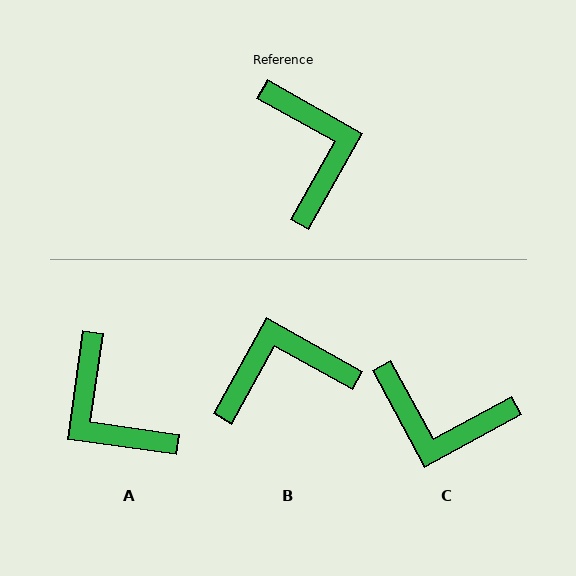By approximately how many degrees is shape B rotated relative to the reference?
Approximately 90 degrees counter-clockwise.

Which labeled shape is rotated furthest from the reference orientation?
A, about 159 degrees away.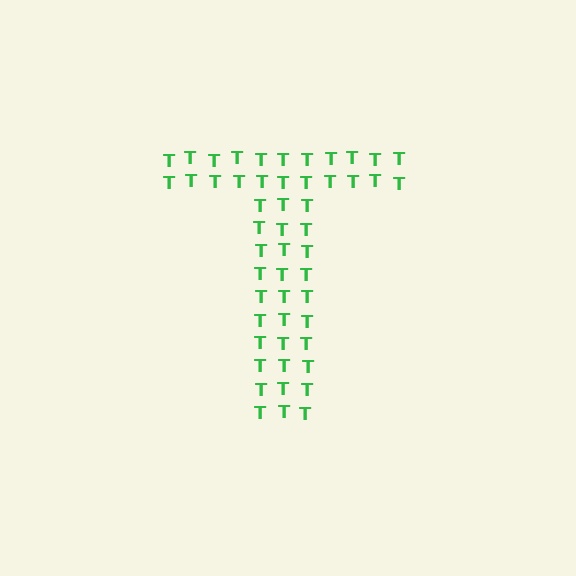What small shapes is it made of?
It is made of small letter T's.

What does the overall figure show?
The overall figure shows the letter T.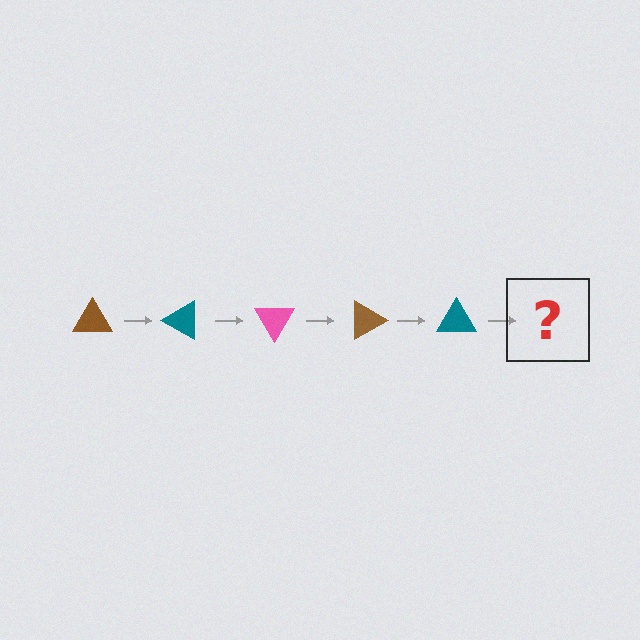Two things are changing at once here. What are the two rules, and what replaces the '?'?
The two rules are that it rotates 30 degrees each step and the color cycles through brown, teal, and pink. The '?' should be a pink triangle, rotated 150 degrees from the start.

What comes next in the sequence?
The next element should be a pink triangle, rotated 150 degrees from the start.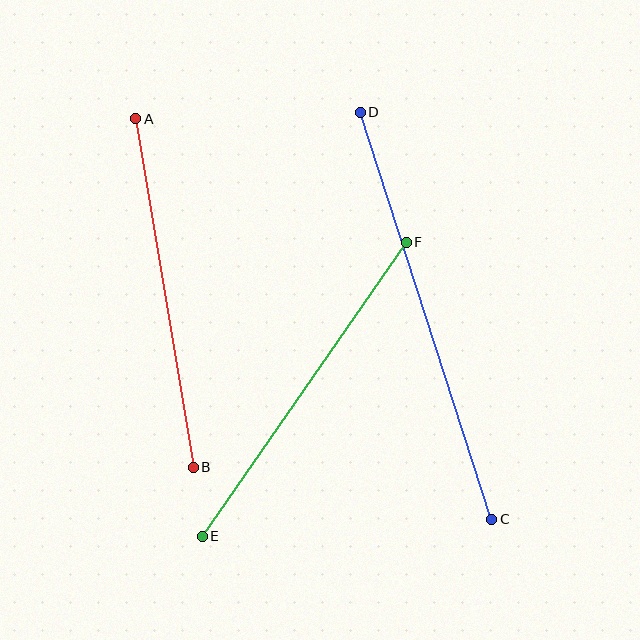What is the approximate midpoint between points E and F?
The midpoint is at approximately (304, 389) pixels.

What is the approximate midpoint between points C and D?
The midpoint is at approximately (426, 316) pixels.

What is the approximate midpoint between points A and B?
The midpoint is at approximately (165, 293) pixels.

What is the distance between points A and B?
The distance is approximately 353 pixels.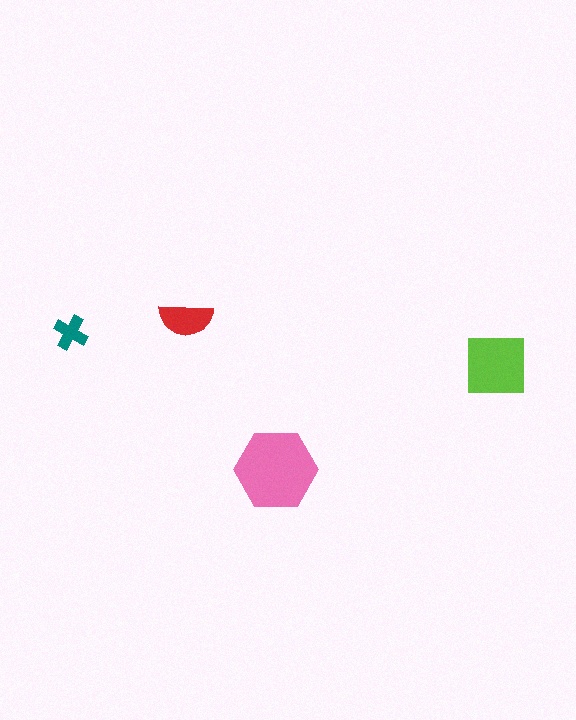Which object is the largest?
The pink hexagon.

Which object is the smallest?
The teal cross.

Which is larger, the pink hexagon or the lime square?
The pink hexagon.